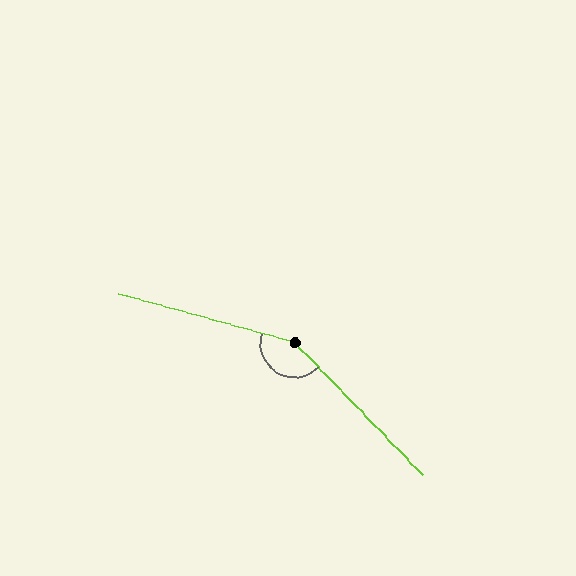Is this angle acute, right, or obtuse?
It is obtuse.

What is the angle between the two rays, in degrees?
Approximately 150 degrees.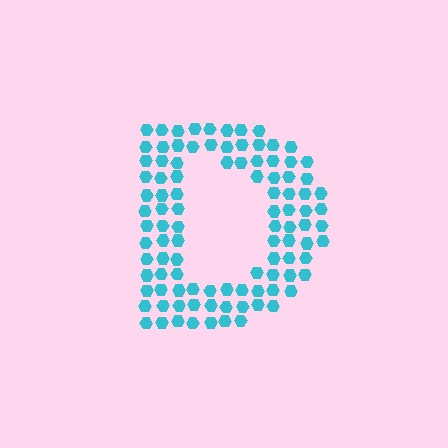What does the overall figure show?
The overall figure shows the letter D.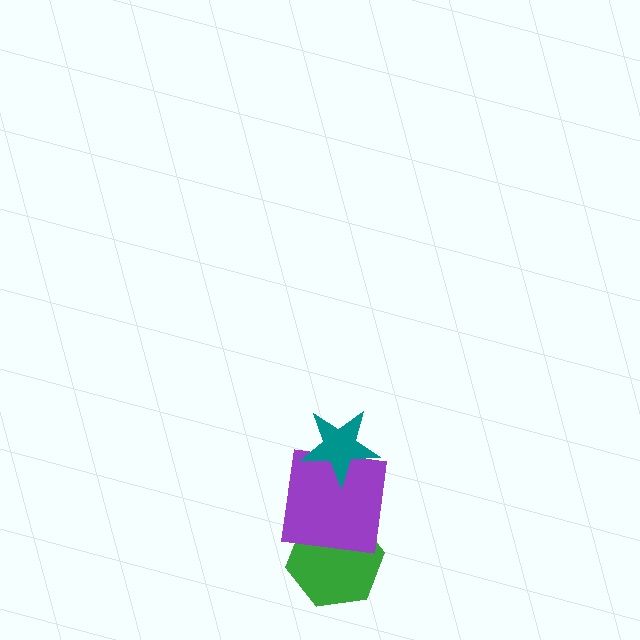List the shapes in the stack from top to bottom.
From top to bottom: the teal star, the purple square, the green hexagon.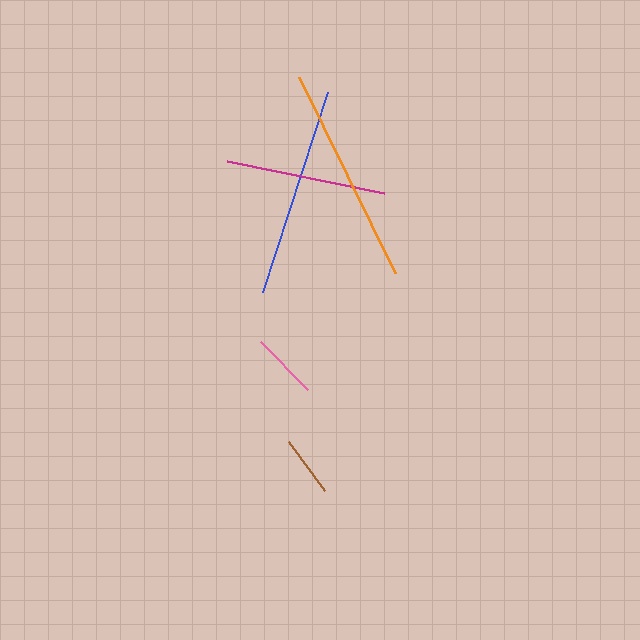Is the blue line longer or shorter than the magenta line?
The blue line is longer than the magenta line.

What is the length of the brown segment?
The brown segment is approximately 61 pixels long.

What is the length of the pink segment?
The pink segment is approximately 67 pixels long.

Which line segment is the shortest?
The brown line is the shortest at approximately 61 pixels.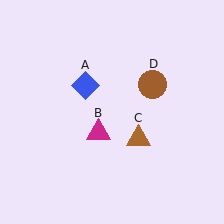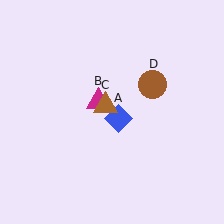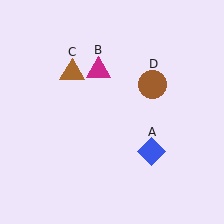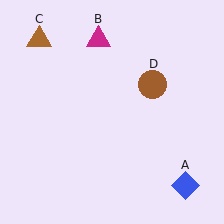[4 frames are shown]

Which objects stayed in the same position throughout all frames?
Brown circle (object D) remained stationary.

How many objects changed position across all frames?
3 objects changed position: blue diamond (object A), magenta triangle (object B), brown triangle (object C).